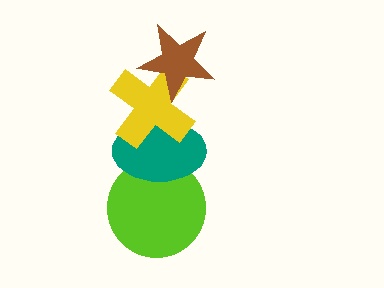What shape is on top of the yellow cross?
The brown star is on top of the yellow cross.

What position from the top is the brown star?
The brown star is 1st from the top.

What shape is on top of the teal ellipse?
The yellow cross is on top of the teal ellipse.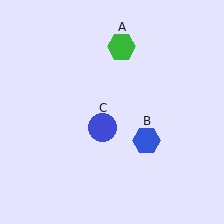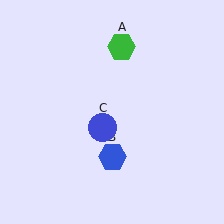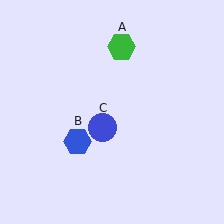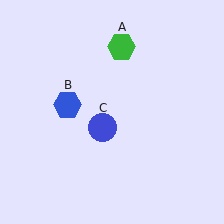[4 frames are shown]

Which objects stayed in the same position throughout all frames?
Green hexagon (object A) and blue circle (object C) remained stationary.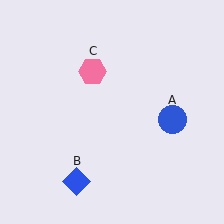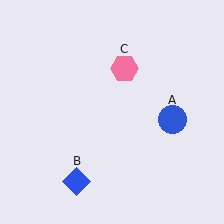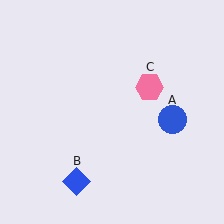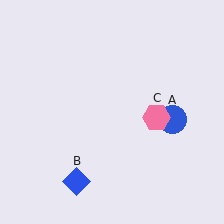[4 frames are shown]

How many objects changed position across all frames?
1 object changed position: pink hexagon (object C).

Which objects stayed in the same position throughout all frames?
Blue circle (object A) and blue diamond (object B) remained stationary.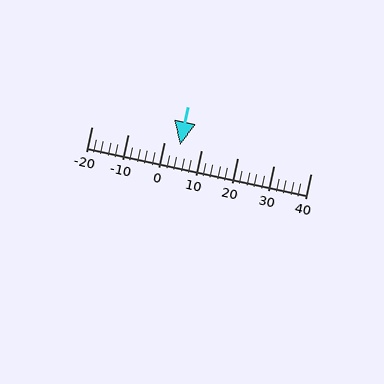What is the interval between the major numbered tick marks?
The major tick marks are spaced 10 units apart.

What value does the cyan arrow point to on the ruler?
The cyan arrow points to approximately 4.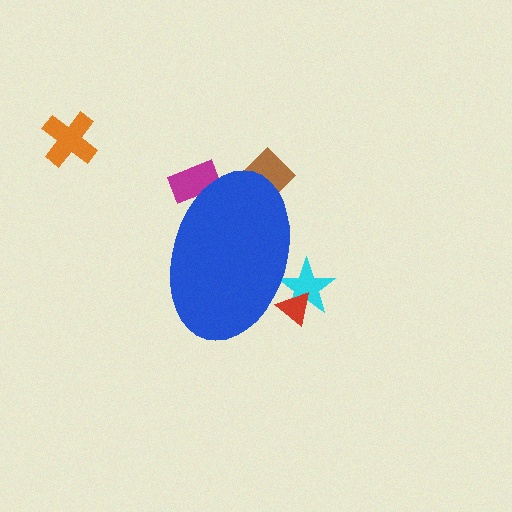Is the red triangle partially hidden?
Yes, the red triangle is partially hidden behind the blue ellipse.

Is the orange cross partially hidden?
No, the orange cross is fully visible.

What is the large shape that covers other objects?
A blue ellipse.